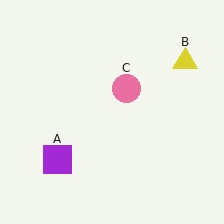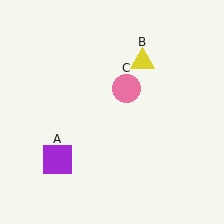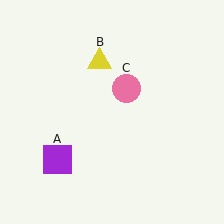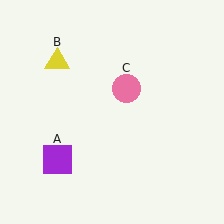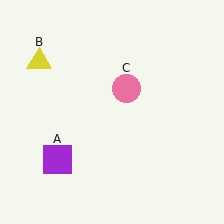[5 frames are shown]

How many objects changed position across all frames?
1 object changed position: yellow triangle (object B).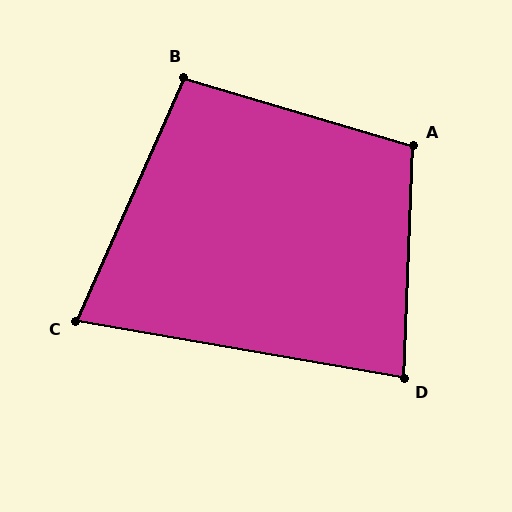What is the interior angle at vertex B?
Approximately 97 degrees (obtuse).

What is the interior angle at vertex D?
Approximately 83 degrees (acute).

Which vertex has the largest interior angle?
A, at approximately 104 degrees.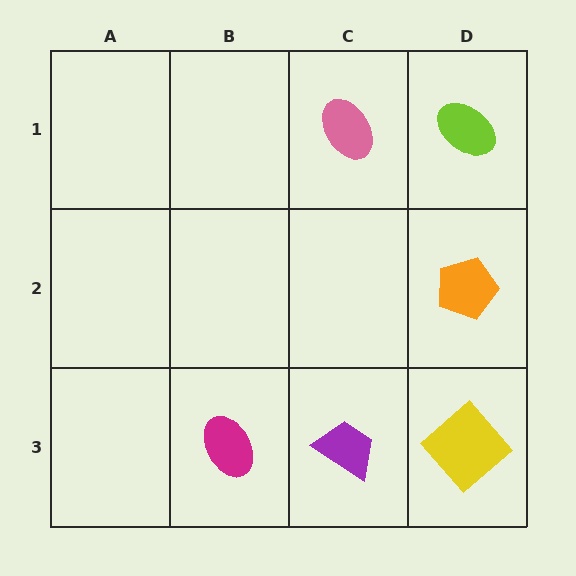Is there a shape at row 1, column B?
No, that cell is empty.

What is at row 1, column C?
A pink ellipse.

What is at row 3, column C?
A purple trapezoid.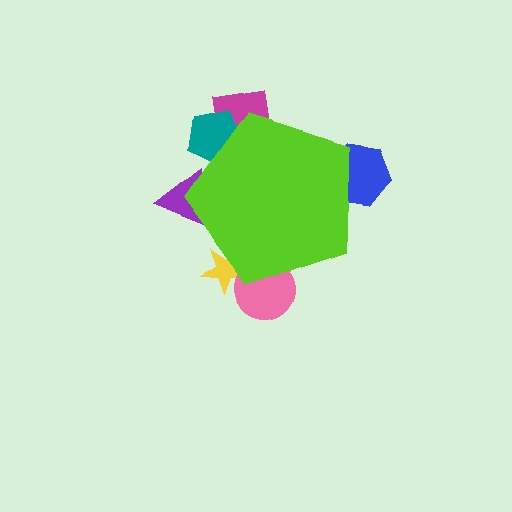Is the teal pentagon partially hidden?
Yes, the teal pentagon is partially hidden behind the lime pentagon.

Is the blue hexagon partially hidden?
Yes, the blue hexagon is partially hidden behind the lime pentagon.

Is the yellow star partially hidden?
Yes, the yellow star is partially hidden behind the lime pentagon.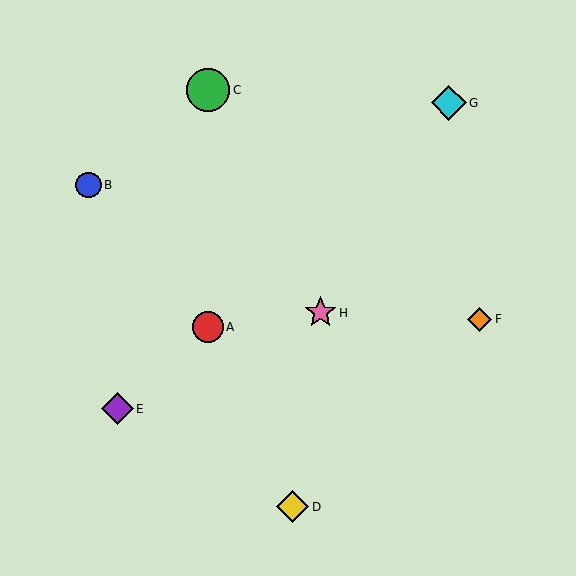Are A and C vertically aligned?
Yes, both are at x≈208.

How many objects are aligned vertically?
2 objects (A, C) are aligned vertically.